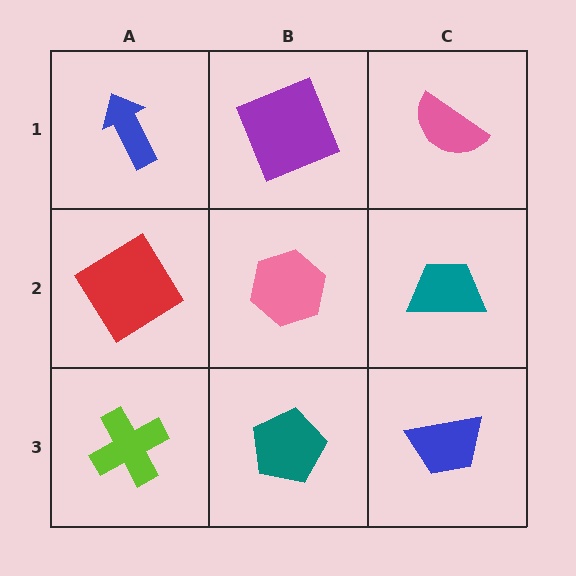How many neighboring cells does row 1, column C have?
2.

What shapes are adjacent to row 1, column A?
A red diamond (row 2, column A), a purple square (row 1, column B).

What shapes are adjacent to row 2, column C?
A pink semicircle (row 1, column C), a blue trapezoid (row 3, column C), a pink hexagon (row 2, column B).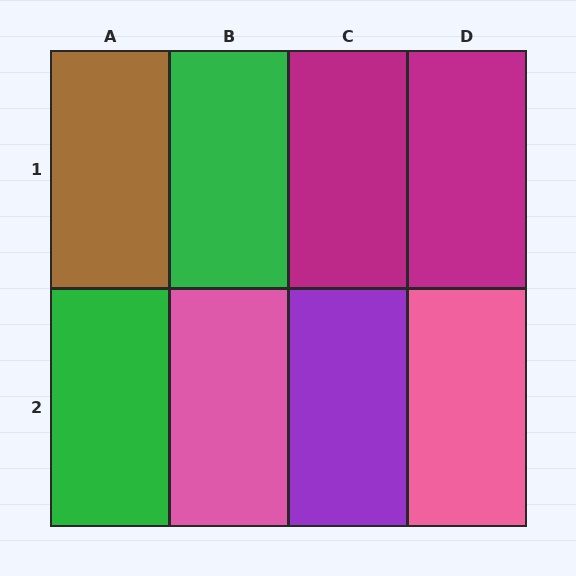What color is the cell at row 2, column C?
Purple.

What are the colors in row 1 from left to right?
Brown, green, magenta, magenta.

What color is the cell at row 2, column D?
Pink.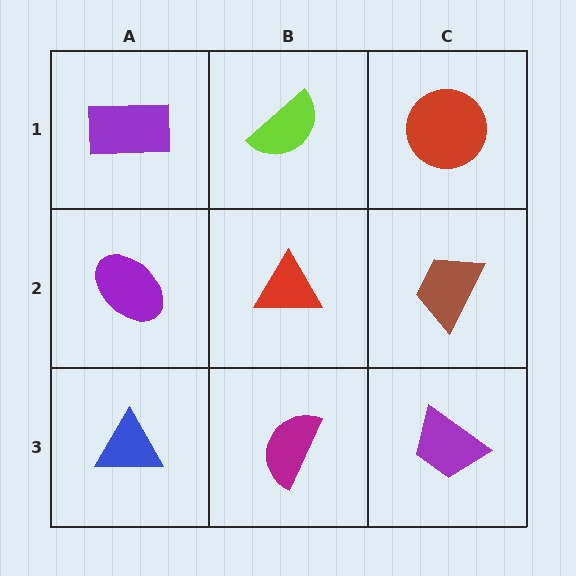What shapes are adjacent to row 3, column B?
A red triangle (row 2, column B), a blue triangle (row 3, column A), a purple trapezoid (row 3, column C).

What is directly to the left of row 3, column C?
A magenta semicircle.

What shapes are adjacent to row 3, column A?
A purple ellipse (row 2, column A), a magenta semicircle (row 3, column B).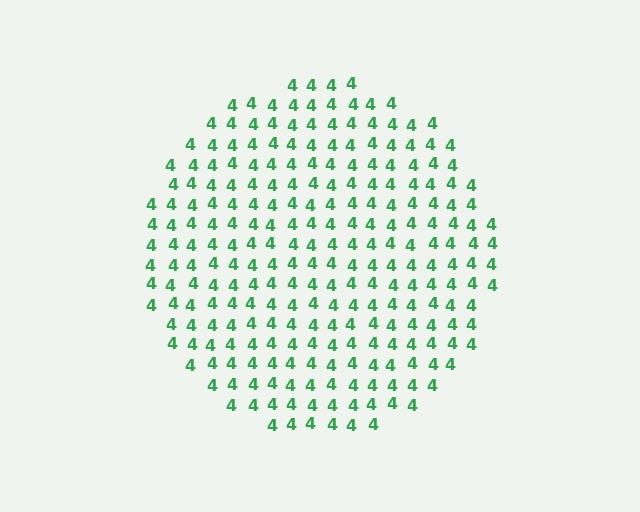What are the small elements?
The small elements are digit 4's.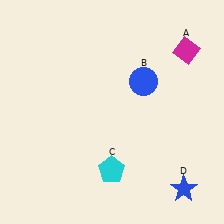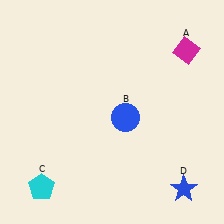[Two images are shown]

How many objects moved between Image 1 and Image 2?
2 objects moved between the two images.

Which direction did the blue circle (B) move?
The blue circle (B) moved down.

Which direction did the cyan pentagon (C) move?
The cyan pentagon (C) moved left.